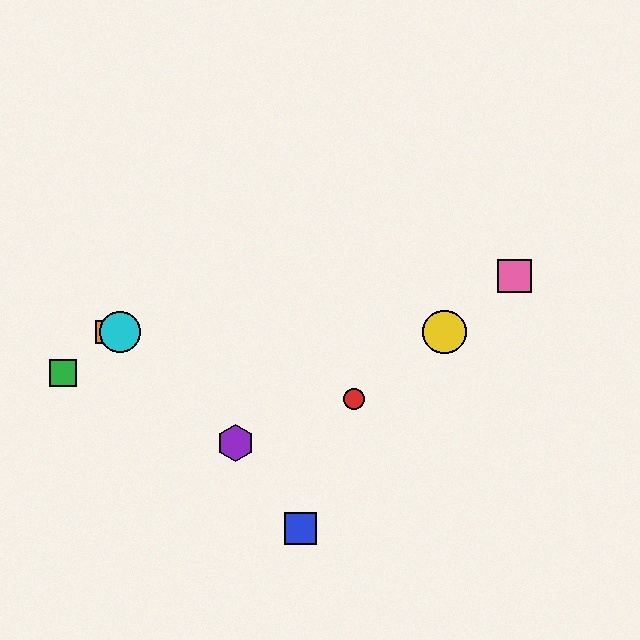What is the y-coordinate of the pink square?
The pink square is at y≈276.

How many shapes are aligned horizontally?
3 shapes (the yellow circle, the orange square, the cyan circle) are aligned horizontally.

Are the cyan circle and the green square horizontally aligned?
No, the cyan circle is at y≈332 and the green square is at y≈373.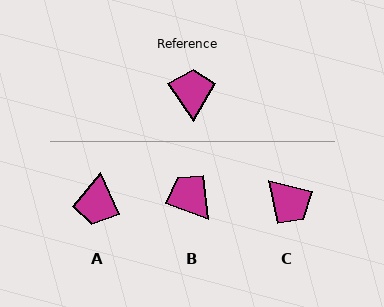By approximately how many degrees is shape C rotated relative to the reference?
Approximately 138 degrees clockwise.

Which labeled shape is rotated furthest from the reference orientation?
A, about 170 degrees away.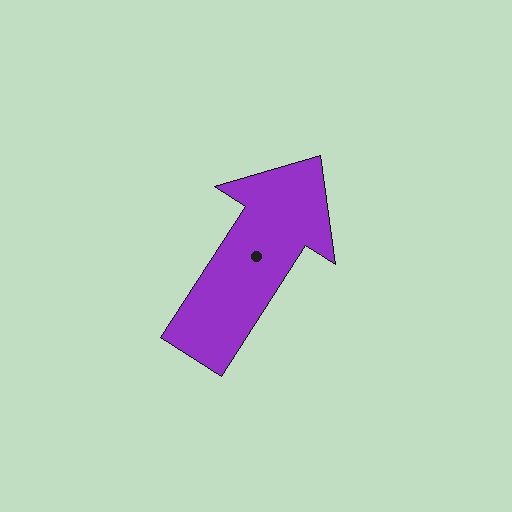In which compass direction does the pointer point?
Northeast.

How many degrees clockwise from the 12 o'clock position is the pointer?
Approximately 33 degrees.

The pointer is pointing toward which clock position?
Roughly 1 o'clock.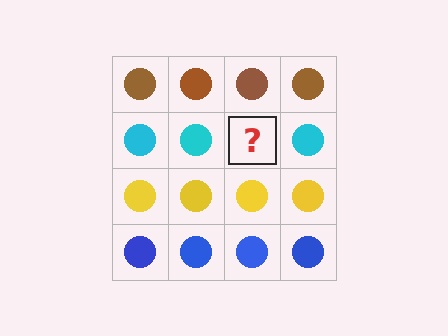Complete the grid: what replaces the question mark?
The question mark should be replaced with a cyan circle.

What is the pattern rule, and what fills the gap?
The rule is that each row has a consistent color. The gap should be filled with a cyan circle.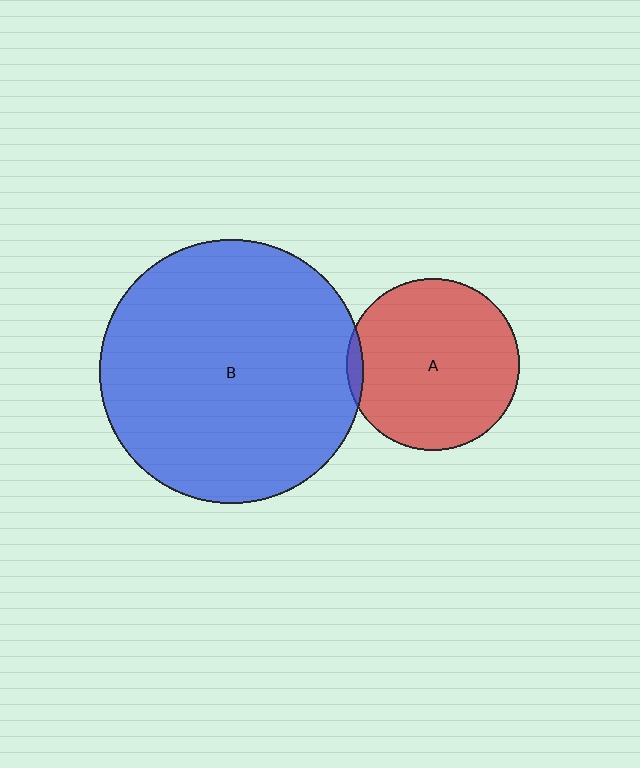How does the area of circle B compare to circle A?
Approximately 2.3 times.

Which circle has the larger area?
Circle B (blue).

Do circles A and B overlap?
Yes.